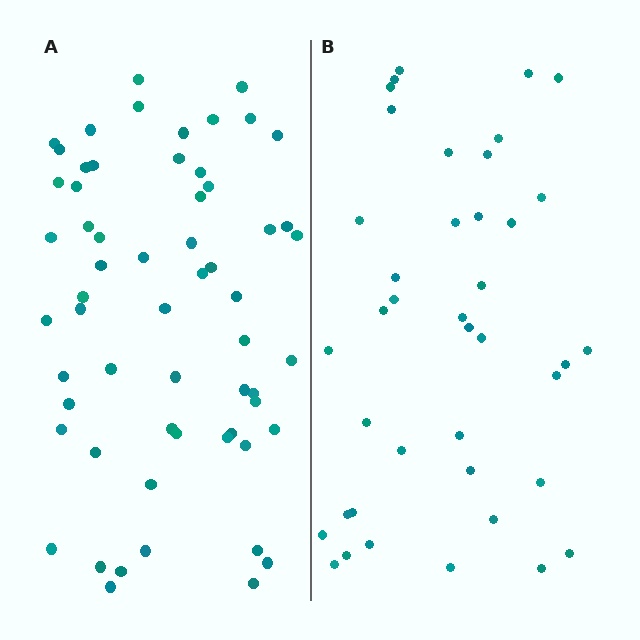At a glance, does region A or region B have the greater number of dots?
Region A (the left region) has more dots.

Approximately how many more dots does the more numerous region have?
Region A has approximately 20 more dots than region B.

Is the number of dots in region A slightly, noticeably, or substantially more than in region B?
Region A has substantially more. The ratio is roughly 1.5 to 1.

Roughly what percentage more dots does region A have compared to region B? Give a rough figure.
About 50% more.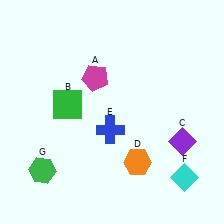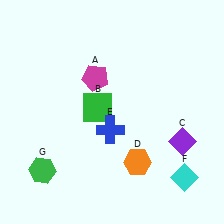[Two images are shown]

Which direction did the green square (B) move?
The green square (B) moved right.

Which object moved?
The green square (B) moved right.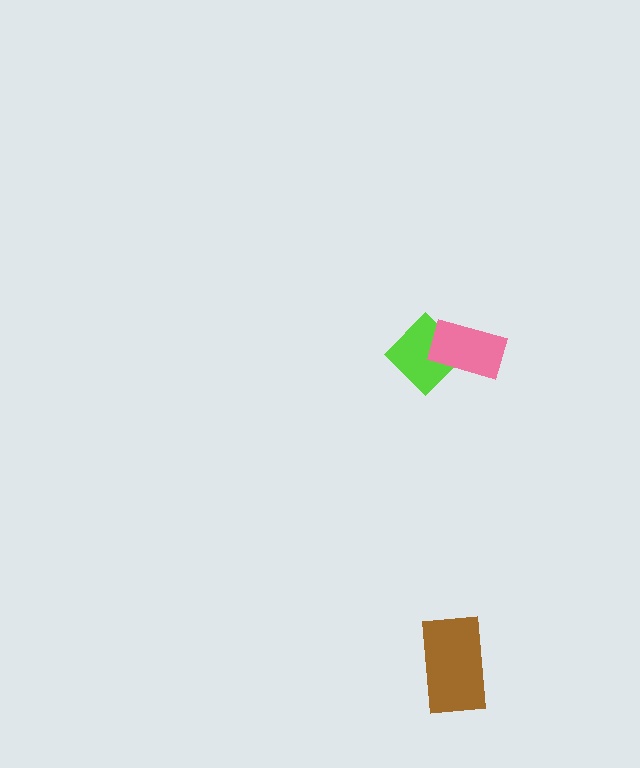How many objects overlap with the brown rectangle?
0 objects overlap with the brown rectangle.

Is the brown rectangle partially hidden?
No, no other shape covers it.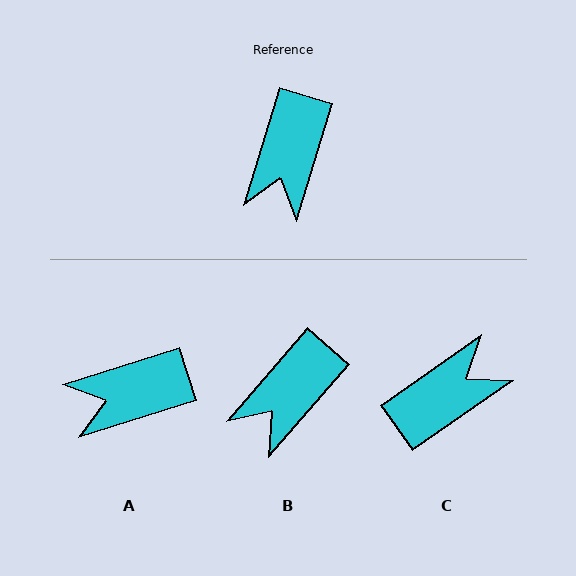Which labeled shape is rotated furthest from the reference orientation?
C, about 142 degrees away.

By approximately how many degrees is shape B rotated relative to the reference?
Approximately 24 degrees clockwise.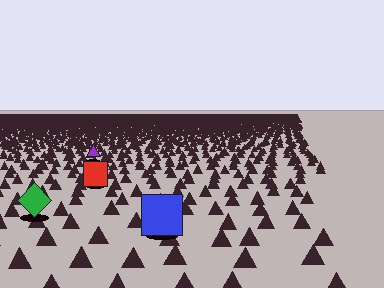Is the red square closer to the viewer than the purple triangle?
Yes. The red square is closer — you can tell from the texture gradient: the ground texture is coarser near it.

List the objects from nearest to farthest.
From nearest to farthest: the blue square, the green diamond, the red square, the purple triangle.